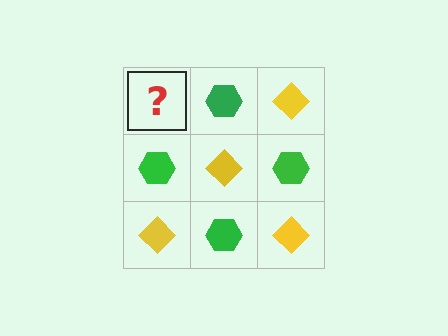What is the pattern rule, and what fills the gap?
The rule is that it alternates yellow diamond and green hexagon in a checkerboard pattern. The gap should be filled with a yellow diamond.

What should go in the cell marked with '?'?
The missing cell should contain a yellow diamond.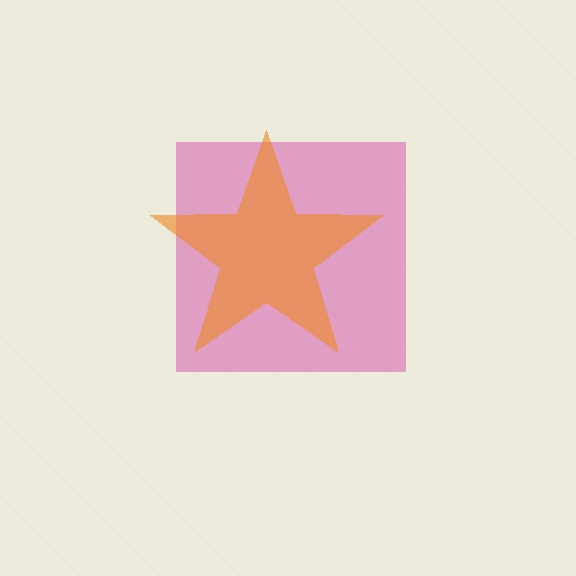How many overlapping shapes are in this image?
There are 2 overlapping shapes in the image.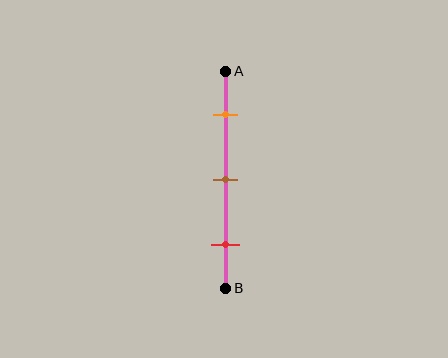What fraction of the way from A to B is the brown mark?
The brown mark is approximately 50% (0.5) of the way from A to B.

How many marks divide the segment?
There are 3 marks dividing the segment.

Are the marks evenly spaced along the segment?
Yes, the marks are approximately evenly spaced.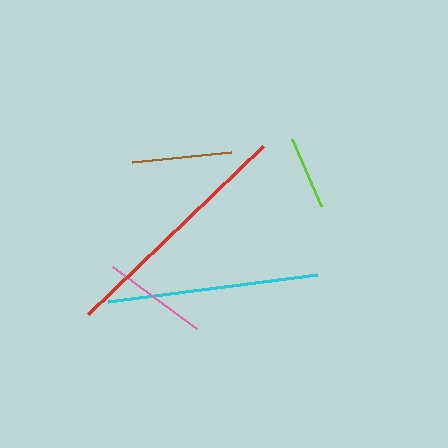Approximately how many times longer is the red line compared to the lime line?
The red line is approximately 3.3 times the length of the lime line.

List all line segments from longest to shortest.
From longest to shortest: red, cyan, pink, brown, lime.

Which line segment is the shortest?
The lime line is the shortest at approximately 73 pixels.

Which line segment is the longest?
The red line is the longest at approximately 243 pixels.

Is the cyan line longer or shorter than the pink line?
The cyan line is longer than the pink line.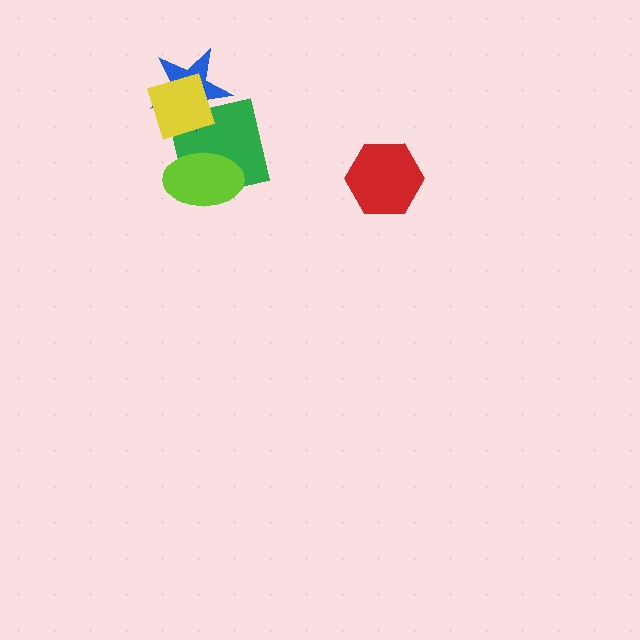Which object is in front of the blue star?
The yellow diamond is in front of the blue star.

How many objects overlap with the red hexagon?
0 objects overlap with the red hexagon.